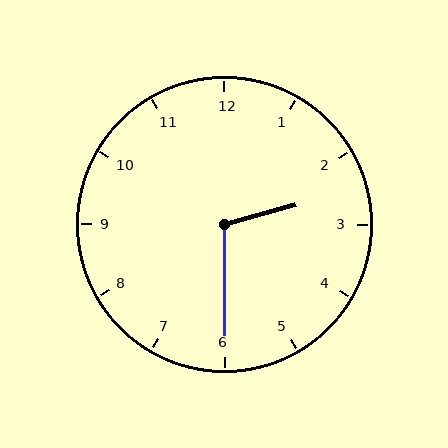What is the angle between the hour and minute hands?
Approximately 105 degrees.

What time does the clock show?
2:30.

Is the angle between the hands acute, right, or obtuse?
It is obtuse.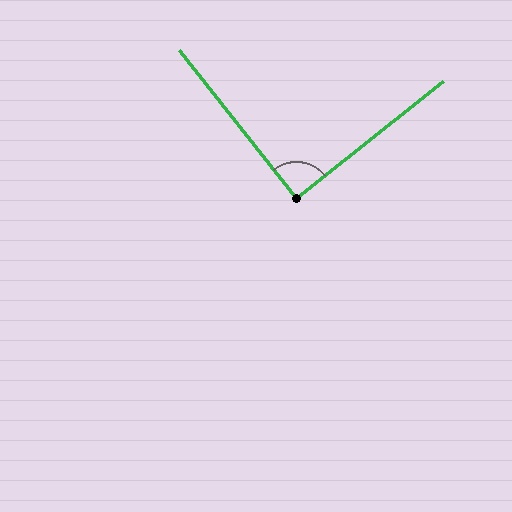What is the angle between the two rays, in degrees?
Approximately 90 degrees.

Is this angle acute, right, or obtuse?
It is approximately a right angle.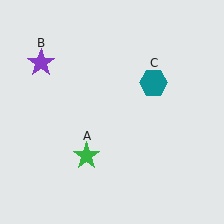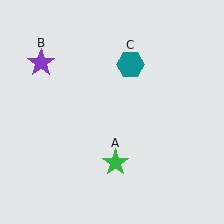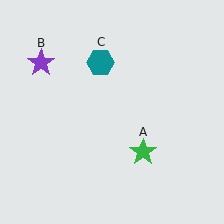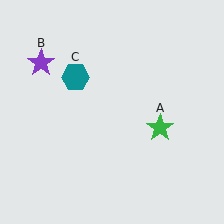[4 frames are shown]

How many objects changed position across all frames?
2 objects changed position: green star (object A), teal hexagon (object C).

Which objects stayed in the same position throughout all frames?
Purple star (object B) remained stationary.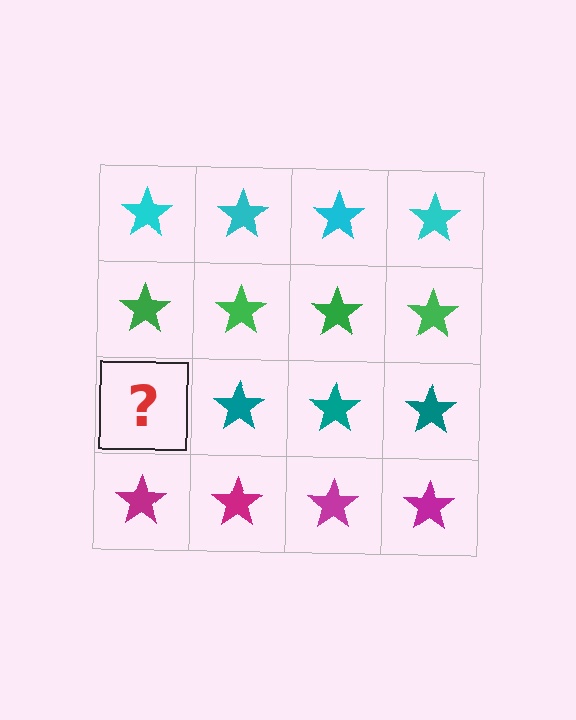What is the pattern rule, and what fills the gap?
The rule is that each row has a consistent color. The gap should be filled with a teal star.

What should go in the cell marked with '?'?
The missing cell should contain a teal star.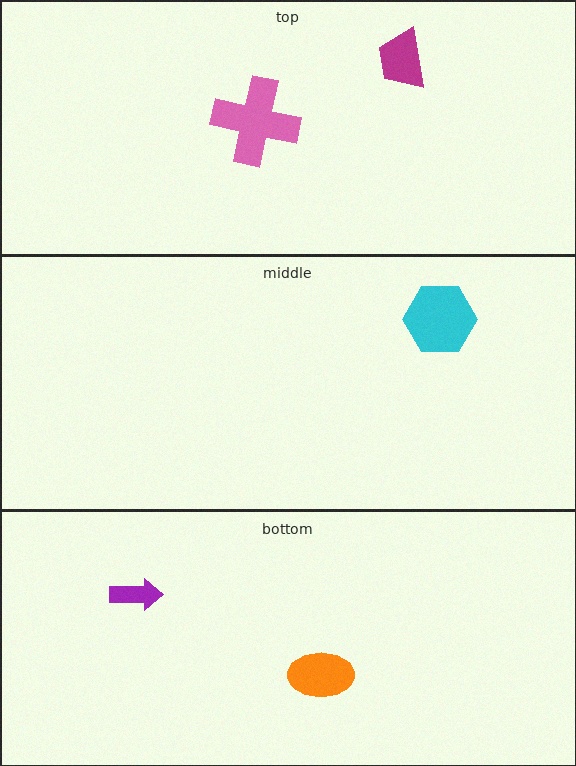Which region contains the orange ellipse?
The bottom region.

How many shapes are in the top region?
2.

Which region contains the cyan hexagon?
The middle region.